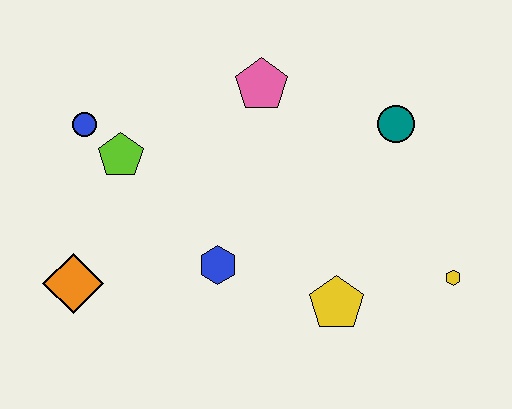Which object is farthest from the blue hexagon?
The yellow hexagon is farthest from the blue hexagon.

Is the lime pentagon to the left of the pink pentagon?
Yes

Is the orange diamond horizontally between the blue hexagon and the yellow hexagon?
No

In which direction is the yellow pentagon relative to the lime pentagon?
The yellow pentagon is to the right of the lime pentagon.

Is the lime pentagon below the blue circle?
Yes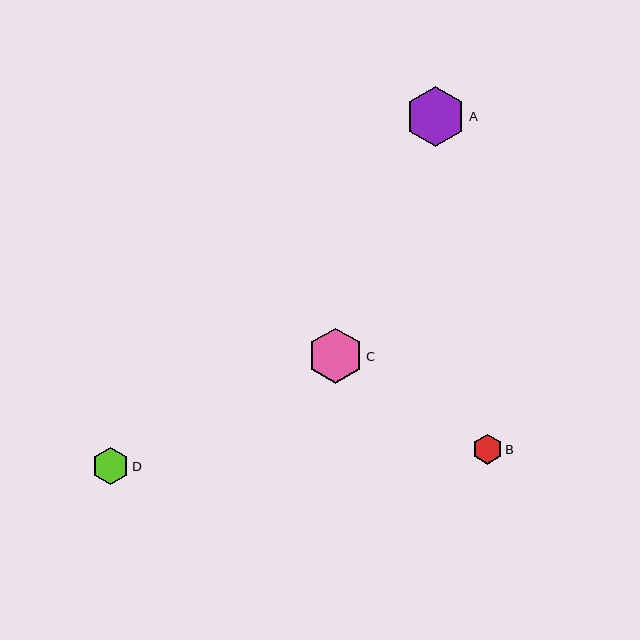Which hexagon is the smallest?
Hexagon B is the smallest with a size of approximately 30 pixels.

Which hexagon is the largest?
Hexagon A is the largest with a size of approximately 60 pixels.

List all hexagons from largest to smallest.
From largest to smallest: A, C, D, B.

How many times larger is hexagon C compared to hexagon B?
Hexagon C is approximately 1.8 times the size of hexagon B.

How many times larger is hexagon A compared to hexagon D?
Hexagon A is approximately 1.6 times the size of hexagon D.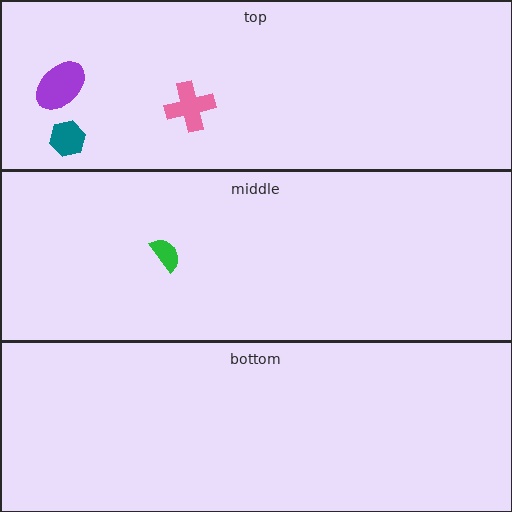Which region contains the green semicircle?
The middle region.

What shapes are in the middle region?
The green semicircle.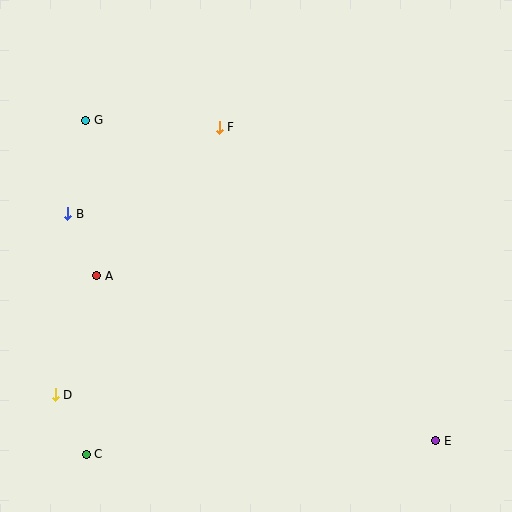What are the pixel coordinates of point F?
Point F is at (219, 127).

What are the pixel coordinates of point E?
Point E is at (436, 441).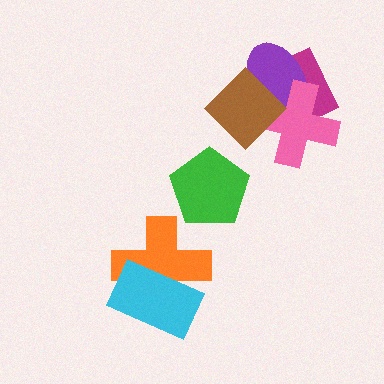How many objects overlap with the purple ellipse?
3 objects overlap with the purple ellipse.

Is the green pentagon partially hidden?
No, no other shape covers it.